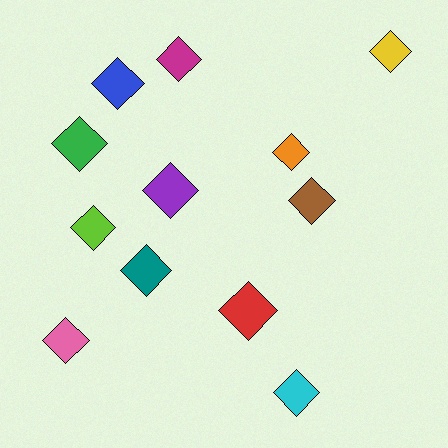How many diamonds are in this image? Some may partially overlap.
There are 12 diamonds.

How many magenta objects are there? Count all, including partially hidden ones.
There is 1 magenta object.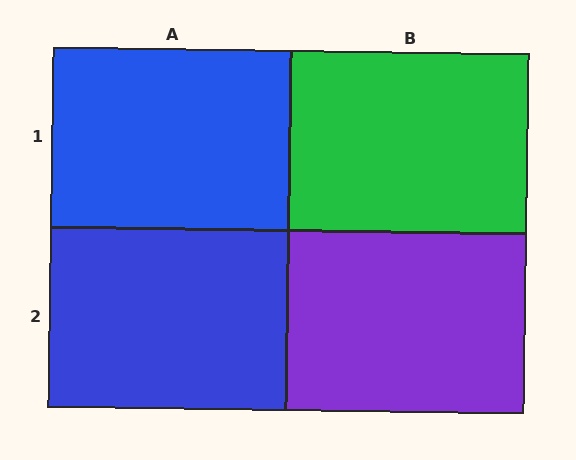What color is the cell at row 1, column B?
Green.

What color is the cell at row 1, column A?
Blue.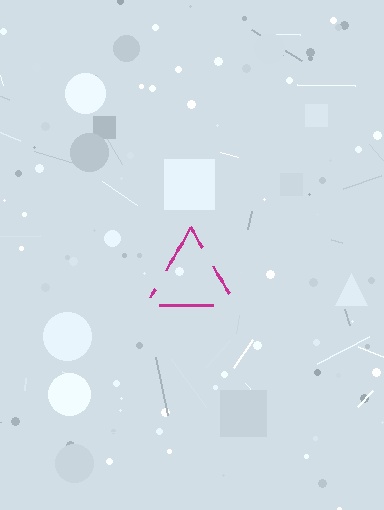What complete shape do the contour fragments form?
The contour fragments form a triangle.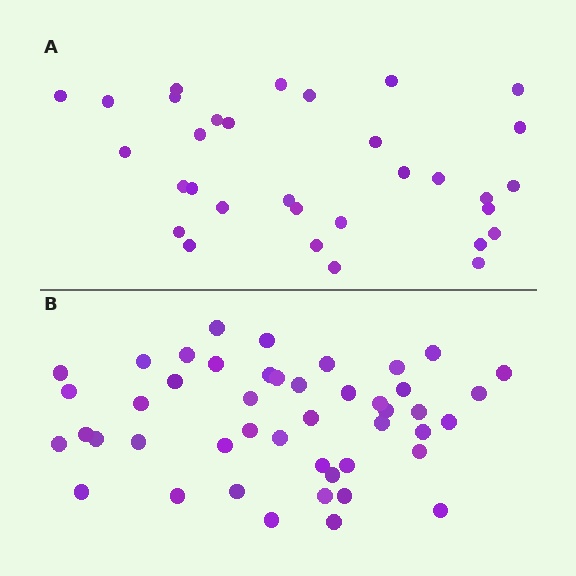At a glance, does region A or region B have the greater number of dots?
Region B (the bottom region) has more dots.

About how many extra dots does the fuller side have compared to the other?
Region B has approximately 15 more dots than region A.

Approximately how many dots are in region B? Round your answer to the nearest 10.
About 50 dots. (The exact count is 46, which rounds to 50.)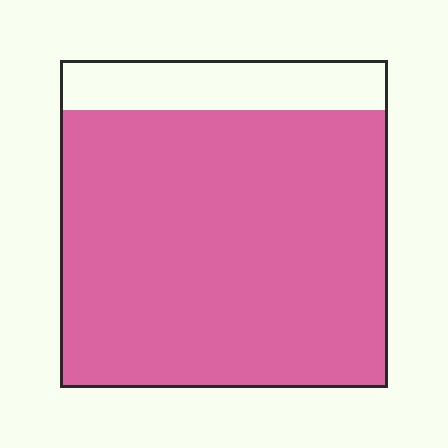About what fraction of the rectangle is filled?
About five sixths (5/6).